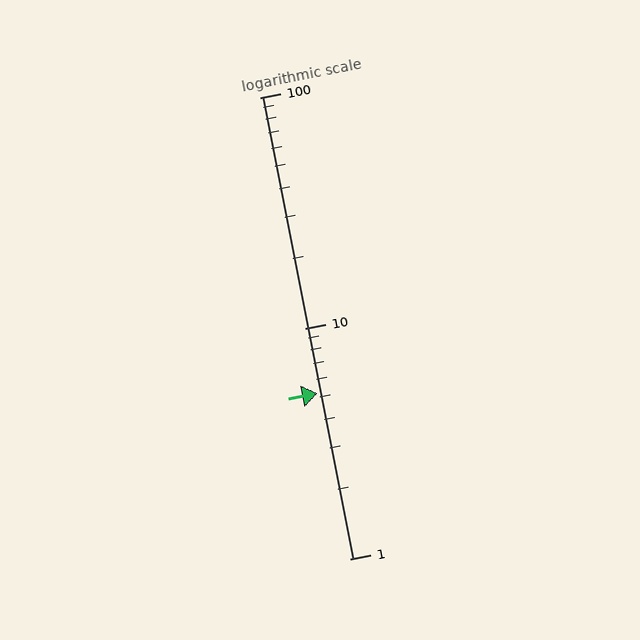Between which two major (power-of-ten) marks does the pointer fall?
The pointer is between 1 and 10.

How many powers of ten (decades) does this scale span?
The scale spans 2 decades, from 1 to 100.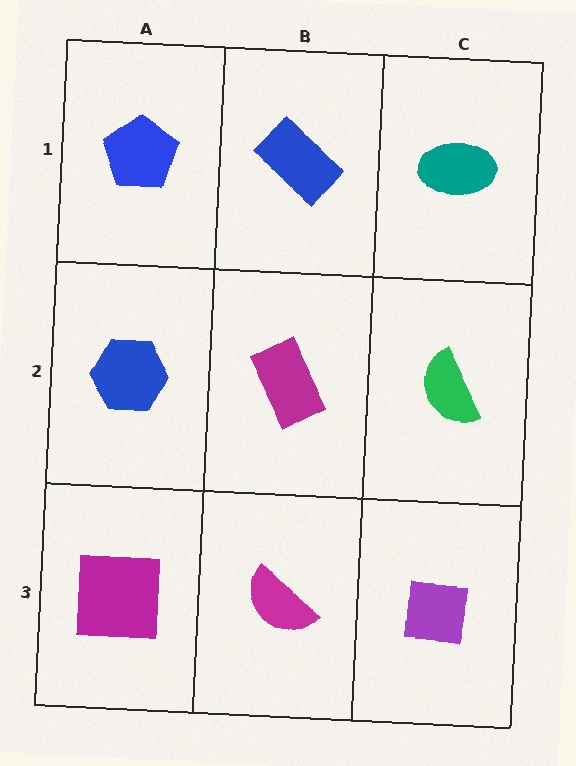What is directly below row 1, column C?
A green semicircle.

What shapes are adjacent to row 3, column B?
A magenta rectangle (row 2, column B), a magenta square (row 3, column A), a purple square (row 3, column C).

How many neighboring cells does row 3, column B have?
3.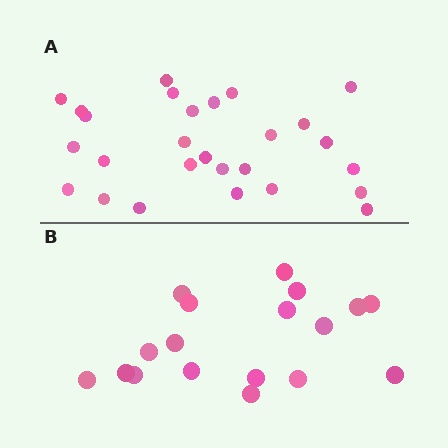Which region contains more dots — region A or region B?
Region A (the top region) has more dots.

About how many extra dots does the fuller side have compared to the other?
Region A has roughly 8 or so more dots than region B.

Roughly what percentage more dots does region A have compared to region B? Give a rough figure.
About 50% more.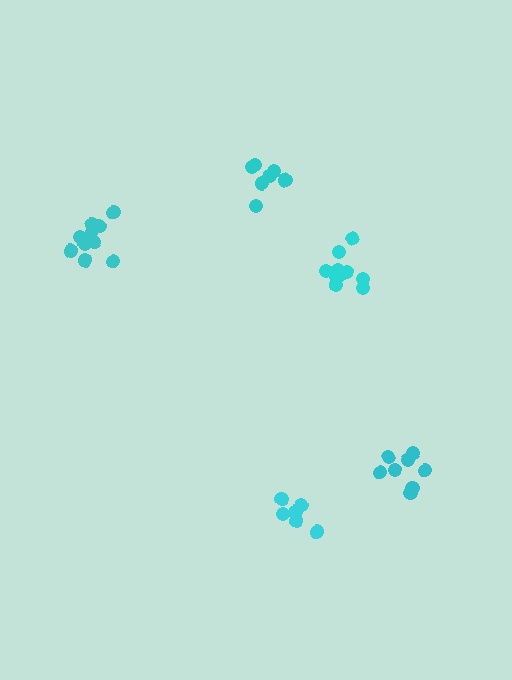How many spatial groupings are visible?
There are 5 spatial groupings.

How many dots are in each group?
Group 1: 11 dots, Group 2: 8 dots, Group 3: 8 dots, Group 4: 6 dots, Group 5: 10 dots (43 total).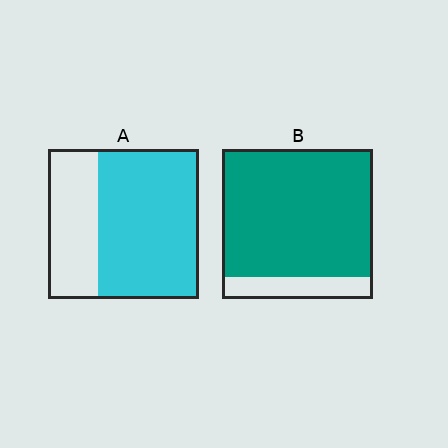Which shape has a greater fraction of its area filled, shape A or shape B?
Shape B.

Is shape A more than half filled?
Yes.